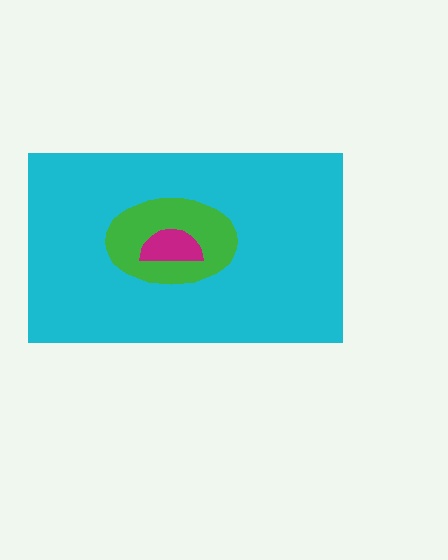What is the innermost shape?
The magenta semicircle.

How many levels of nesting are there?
3.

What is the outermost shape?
The cyan rectangle.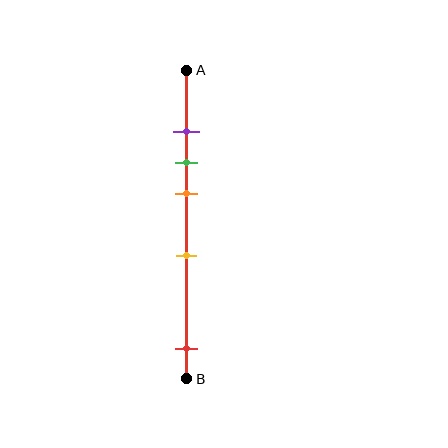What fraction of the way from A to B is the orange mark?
The orange mark is approximately 40% (0.4) of the way from A to B.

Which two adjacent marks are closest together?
The purple and green marks are the closest adjacent pair.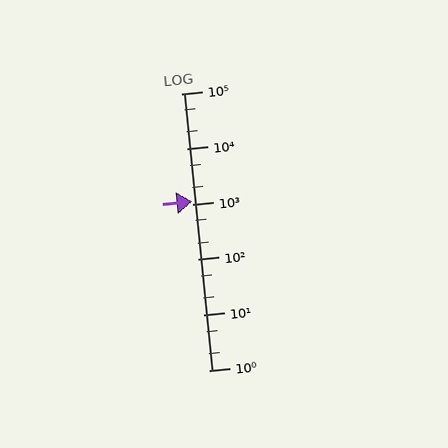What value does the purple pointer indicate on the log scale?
The pointer indicates approximately 1100.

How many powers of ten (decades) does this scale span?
The scale spans 5 decades, from 1 to 100000.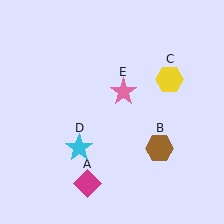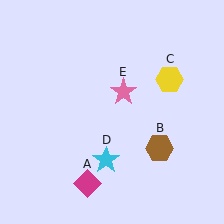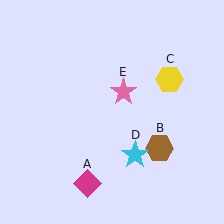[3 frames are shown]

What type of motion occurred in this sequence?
The cyan star (object D) rotated counterclockwise around the center of the scene.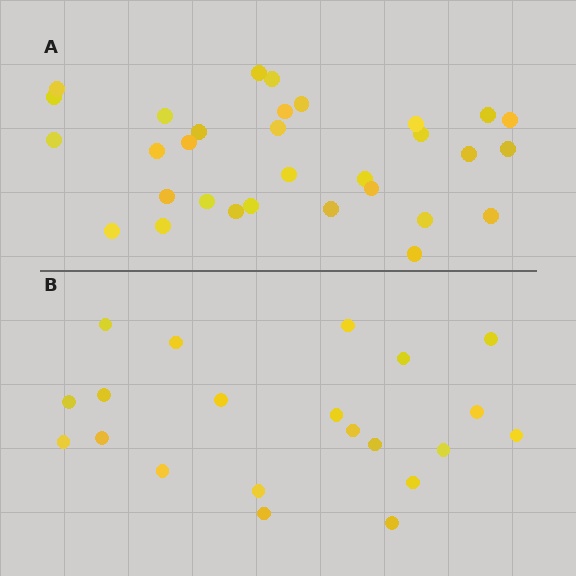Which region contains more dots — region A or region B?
Region A (the top region) has more dots.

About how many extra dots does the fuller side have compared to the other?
Region A has roughly 10 or so more dots than region B.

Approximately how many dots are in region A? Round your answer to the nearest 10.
About 30 dots. (The exact count is 31, which rounds to 30.)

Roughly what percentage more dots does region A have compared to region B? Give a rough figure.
About 50% more.